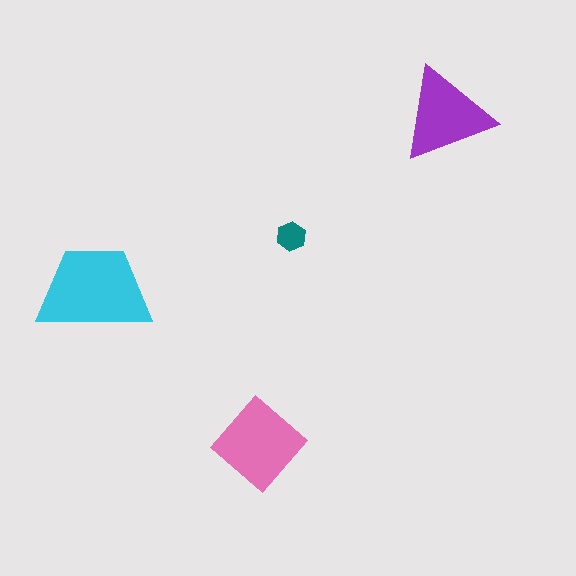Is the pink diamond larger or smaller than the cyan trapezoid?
Smaller.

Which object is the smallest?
The teal hexagon.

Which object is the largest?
The cyan trapezoid.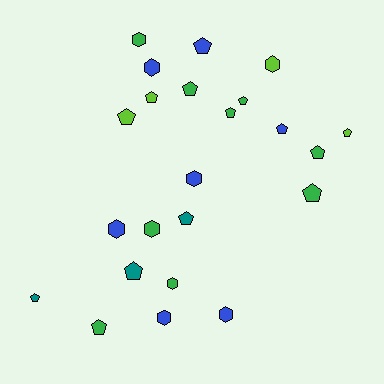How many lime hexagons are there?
There is 1 lime hexagon.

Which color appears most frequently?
Green, with 9 objects.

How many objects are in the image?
There are 23 objects.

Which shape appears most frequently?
Pentagon, with 14 objects.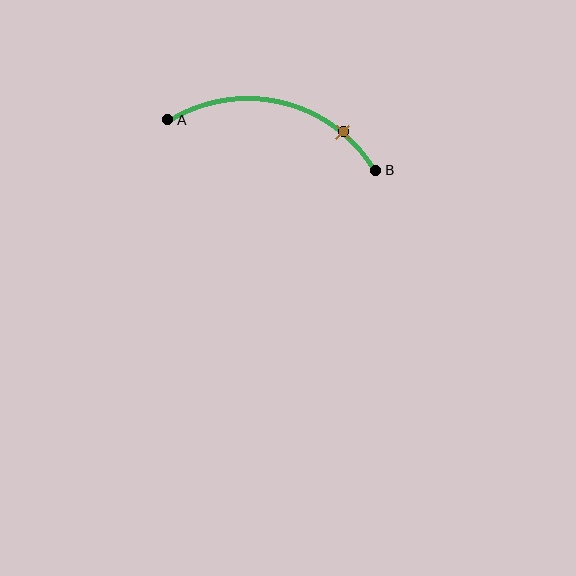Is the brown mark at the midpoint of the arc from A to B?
No. The brown mark lies on the arc but is closer to endpoint B. The arc midpoint would be at the point on the curve equidistant along the arc from both A and B.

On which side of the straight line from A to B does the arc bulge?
The arc bulges above the straight line connecting A and B.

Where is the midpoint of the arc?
The arc midpoint is the point on the curve farthest from the straight line joining A and B. It sits above that line.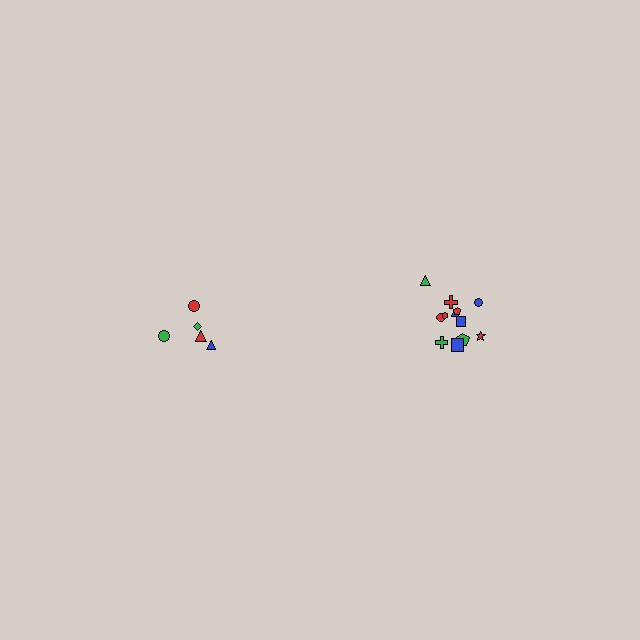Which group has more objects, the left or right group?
The right group.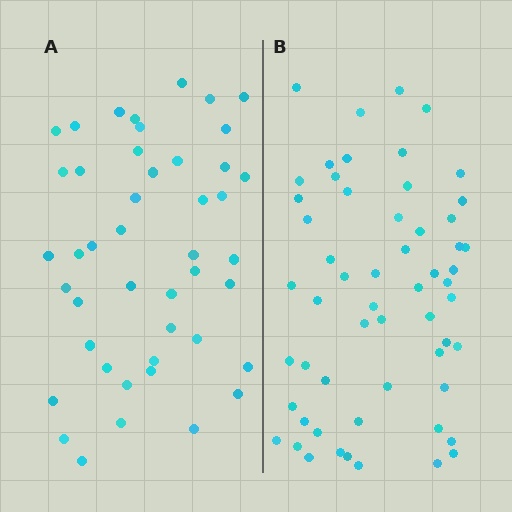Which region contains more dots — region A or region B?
Region B (the right region) has more dots.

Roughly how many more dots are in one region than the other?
Region B has roughly 12 or so more dots than region A.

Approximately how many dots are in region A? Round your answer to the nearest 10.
About 40 dots. (The exact count is 45, which rounds to 40.)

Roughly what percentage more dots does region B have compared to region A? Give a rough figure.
About 25% more.